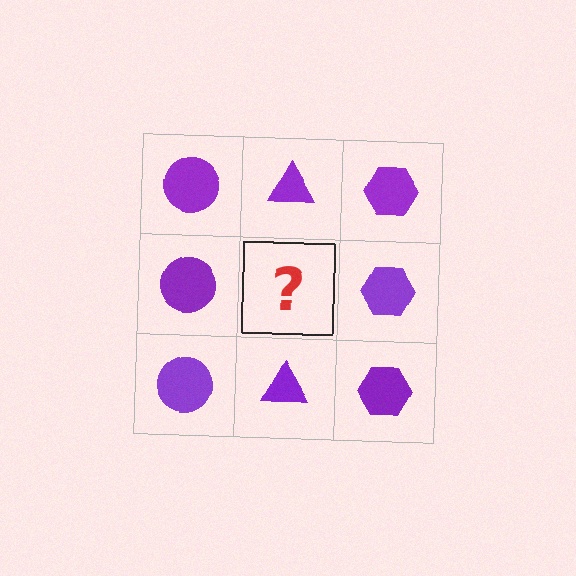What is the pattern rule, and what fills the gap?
The rule is that each column has a consistent shape. The gap should be filled with a purple triangle.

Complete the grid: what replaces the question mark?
The question mark should be replaced with a purple triangle.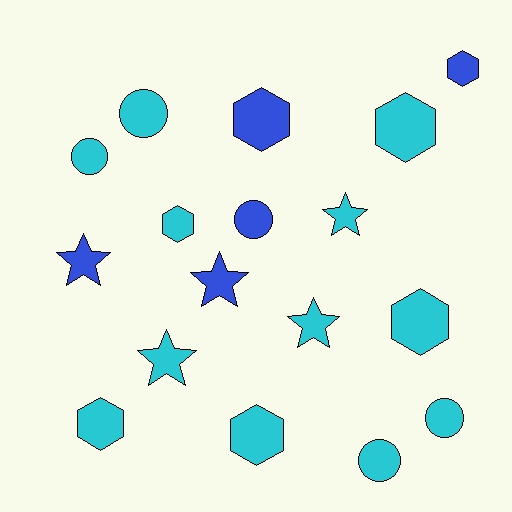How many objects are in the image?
There are 17 objects.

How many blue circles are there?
There is 1 blue circle.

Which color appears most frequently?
Cyan, with 12 objects.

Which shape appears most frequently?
Hexagon, with 7 objects.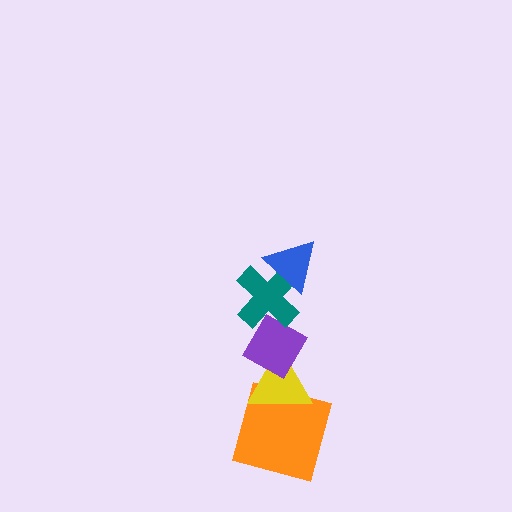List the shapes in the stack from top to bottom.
From top to bottom: the blue triangle, the teal cross, the purple diamond, the yellow triangle, the orange square.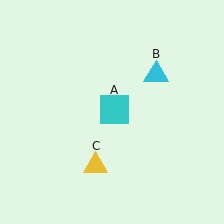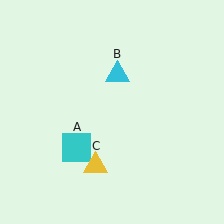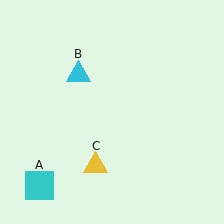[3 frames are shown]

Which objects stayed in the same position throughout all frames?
Yellow triangle (object C) remained stationary.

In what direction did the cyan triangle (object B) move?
The cyan triangle (object B) moved left.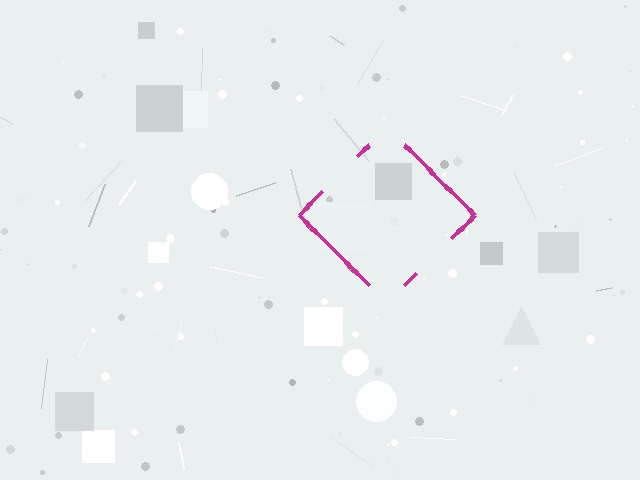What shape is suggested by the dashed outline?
The dashed outline suggests a diamond.